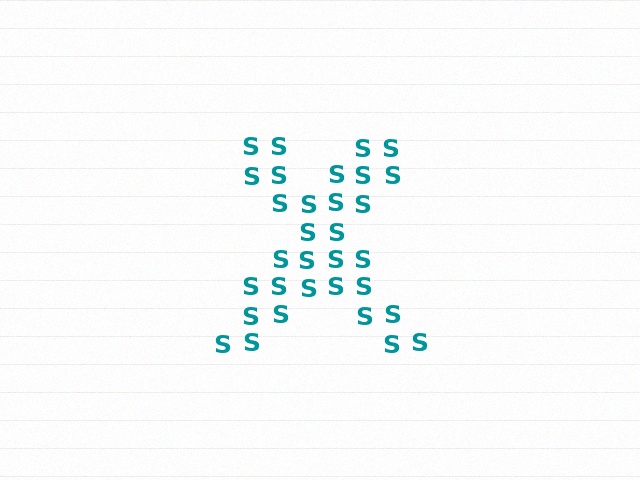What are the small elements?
The small elements are letter S's.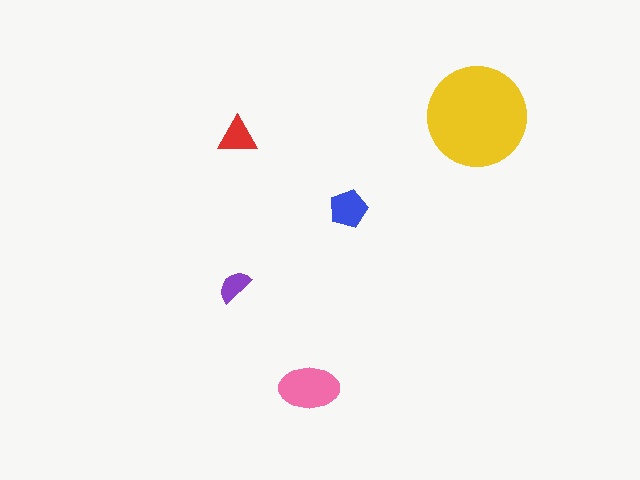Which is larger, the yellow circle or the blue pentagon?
The yellow circle.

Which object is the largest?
The yellow circle.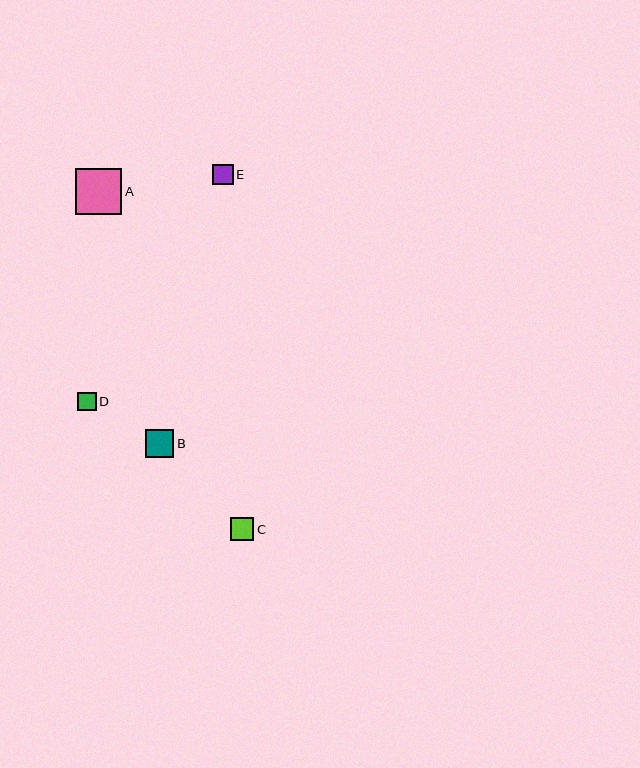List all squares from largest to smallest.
From largest to smallest: A, B, C, E, D.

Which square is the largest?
Square A is the largest with a size of approximately 46 pixels.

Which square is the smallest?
Square D is the smallest with a size of approximately 18 pixels.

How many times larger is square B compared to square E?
Square B is approximately 1.4 times the size of square E.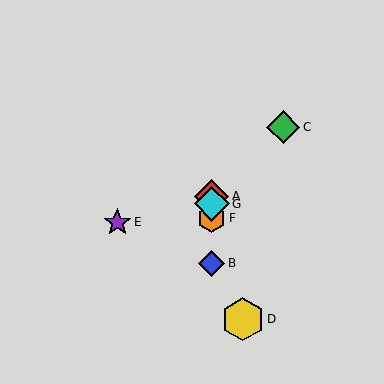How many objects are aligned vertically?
4 objects (A, B, F, G) are aligned vertically.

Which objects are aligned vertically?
Objects A, B, F, G are aligned vertically.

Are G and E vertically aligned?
No, G is at x≈212 and E is at x≈117.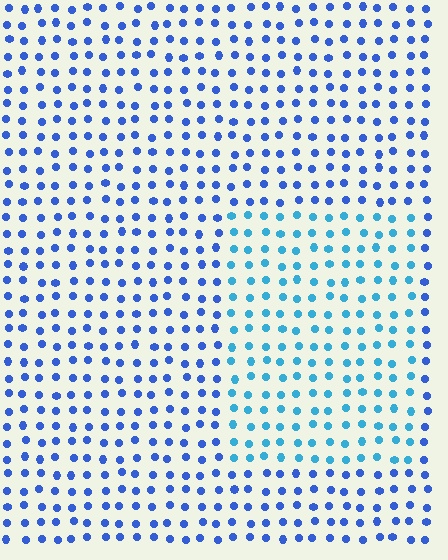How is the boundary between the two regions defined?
The boundary is defined purely by a slight shift in hue (about 30 degrees). Spacing, size, and orientation are identical on both sides.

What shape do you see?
I see a rectangle.